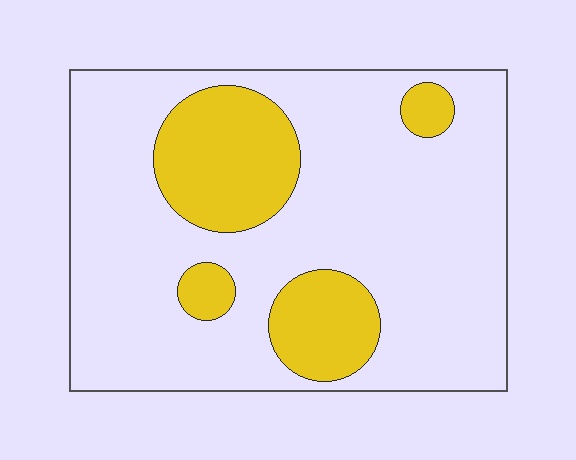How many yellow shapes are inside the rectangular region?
4.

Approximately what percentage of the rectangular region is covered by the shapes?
Approximately 25%.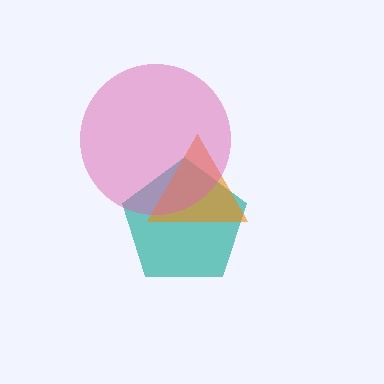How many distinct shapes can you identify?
There are 3 distinct shapes: a teal pentagon, an orange triangle, a pink circle.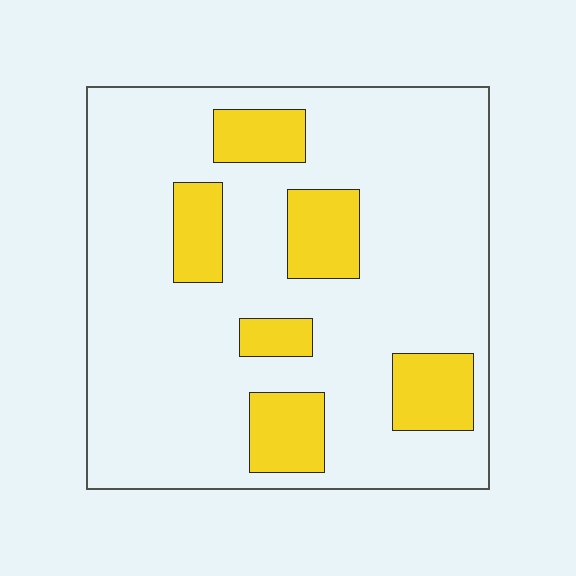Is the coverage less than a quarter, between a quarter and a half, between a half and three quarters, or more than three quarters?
Less than a quarter.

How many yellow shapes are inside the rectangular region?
6.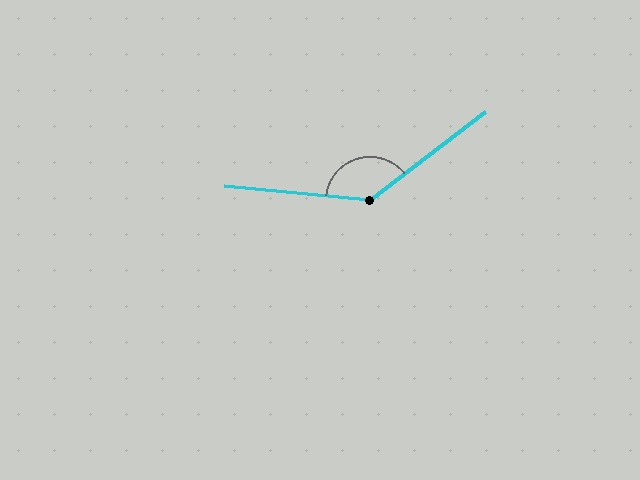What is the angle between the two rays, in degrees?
Approximately 137 degrees.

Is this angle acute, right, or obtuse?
It is obtuse.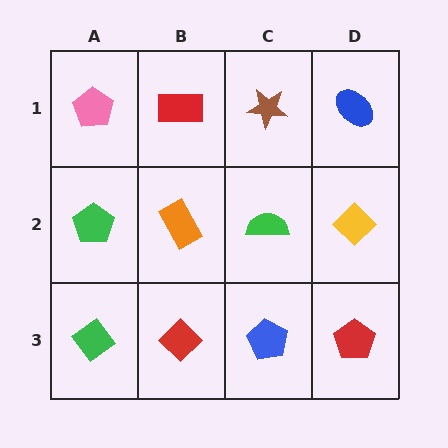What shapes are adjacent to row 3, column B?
An orange rectangle (row 2, column B), a green diamond (row 3, column A), a blue pentagon (row 3, column C).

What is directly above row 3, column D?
A yellow diamond.